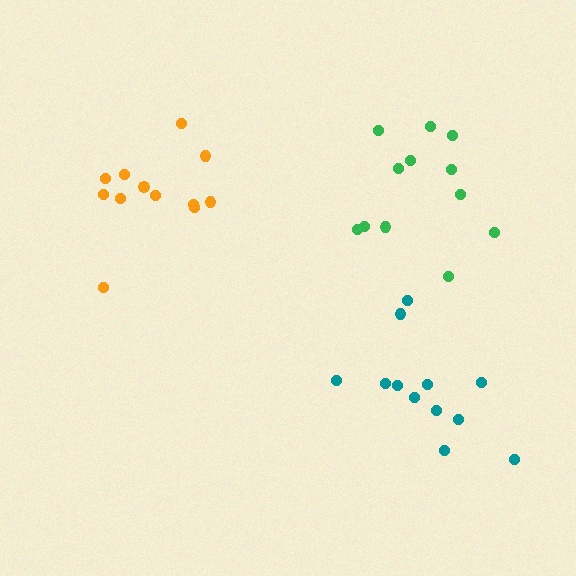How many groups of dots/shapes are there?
There are 3 groups.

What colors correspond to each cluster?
The clusters are colored: teal, orange, green.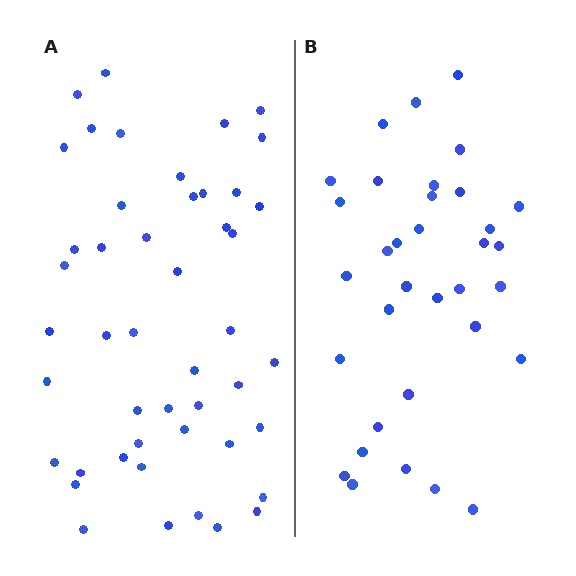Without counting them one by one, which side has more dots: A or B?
Region A (the left region) has more dots.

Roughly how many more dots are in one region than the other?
Region A has approximately 15 more dots than region B.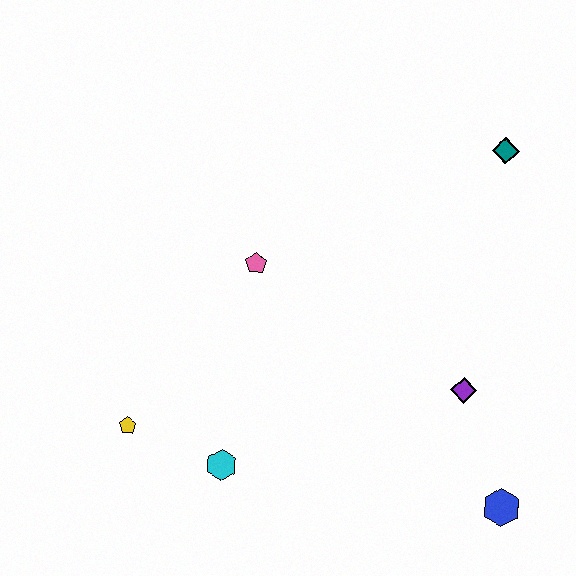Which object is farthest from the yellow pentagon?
The teal diamond is farthest from the yellow pentagon.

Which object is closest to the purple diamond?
The blue hexagon is closest to the purple diamond.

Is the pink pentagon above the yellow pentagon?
Yes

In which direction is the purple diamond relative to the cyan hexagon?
The purple diamond is to the right of the cyan hexagon.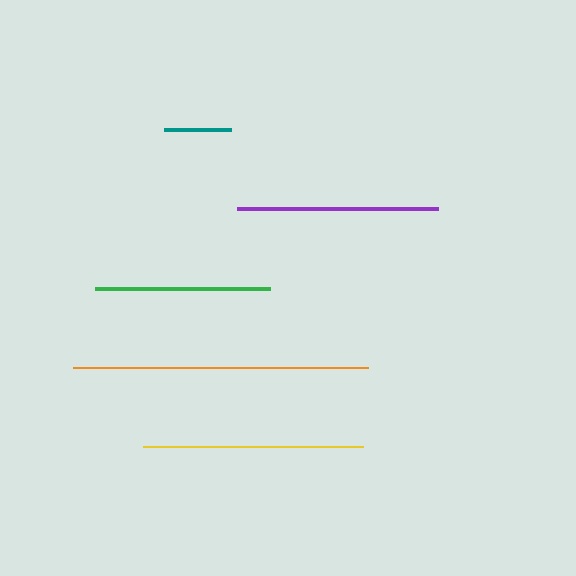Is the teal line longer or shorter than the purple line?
The purple line is longer than the teal line.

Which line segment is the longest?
The orange line is the longest at approximately 294 pixels.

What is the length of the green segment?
The green segment is approximately 175 pixels long.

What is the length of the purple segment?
The purple segment is approximately 201 pixels long.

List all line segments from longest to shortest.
From longest to shortest: orange, yellow, purple, green, teal.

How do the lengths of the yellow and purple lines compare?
The yellow and purple lines are approximately the same length.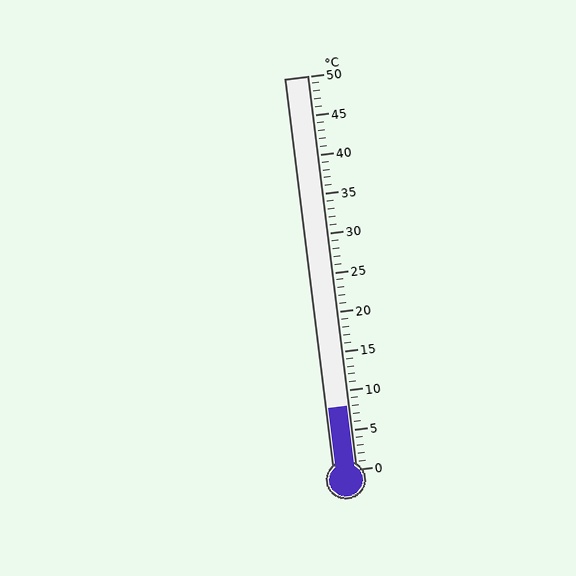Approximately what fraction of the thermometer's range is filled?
The thermometer is filled to approximately 15% of its range.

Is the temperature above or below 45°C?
The temperature is below 45°C.